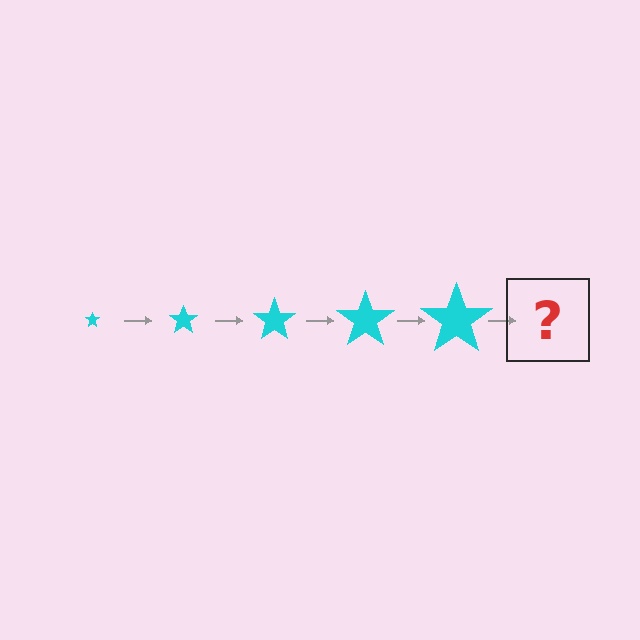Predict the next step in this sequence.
The next step is a cyan star, larger than the previous one.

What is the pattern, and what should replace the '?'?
The pattern is that the star gets progressively larger each step. The '?' should be a cyan star, larger than the previous one.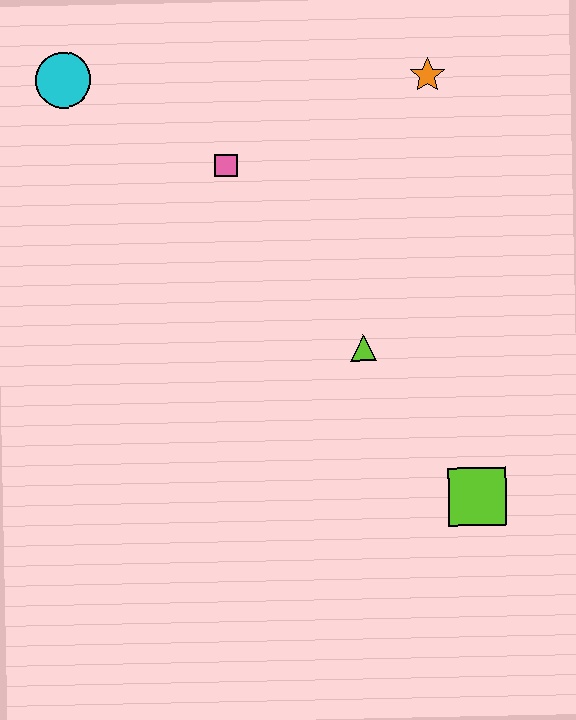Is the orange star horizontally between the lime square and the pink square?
Yes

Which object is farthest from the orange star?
The lime square is farthest from the orange star.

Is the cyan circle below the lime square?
No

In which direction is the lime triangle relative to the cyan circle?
The lime triangle is to the right of the cyan circle.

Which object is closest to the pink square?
The cyan circle is closest to the pink square.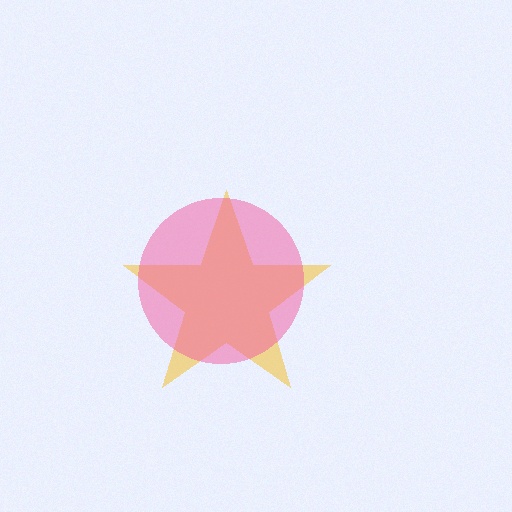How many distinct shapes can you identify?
There are 2 distinct shapes: a yellow star, a pink circle.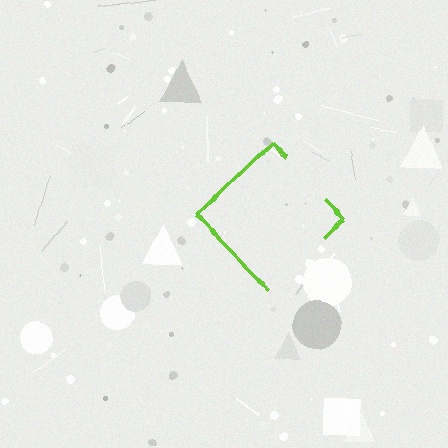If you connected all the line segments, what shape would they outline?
They would outline a diamond.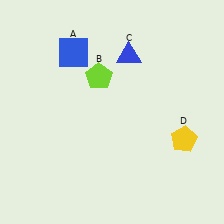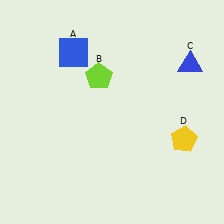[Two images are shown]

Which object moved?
The blue triangle (C) moved right.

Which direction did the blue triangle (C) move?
The blue triangle (C) moved right.